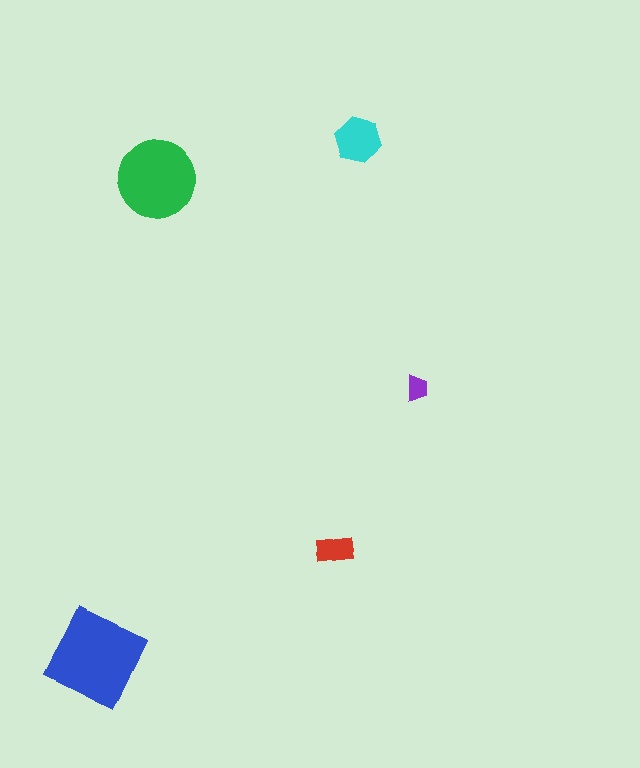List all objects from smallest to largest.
The purple trapezoid, the red rectangle, the cyan hexagon, the green circle, the blue diamond.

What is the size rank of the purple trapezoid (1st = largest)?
5th.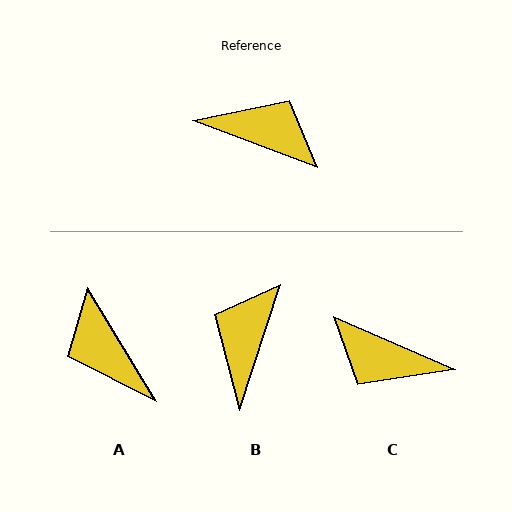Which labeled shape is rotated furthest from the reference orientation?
C, about 177 degrees away.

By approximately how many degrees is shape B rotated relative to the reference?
Approximately 93 degrees counter-clockwise.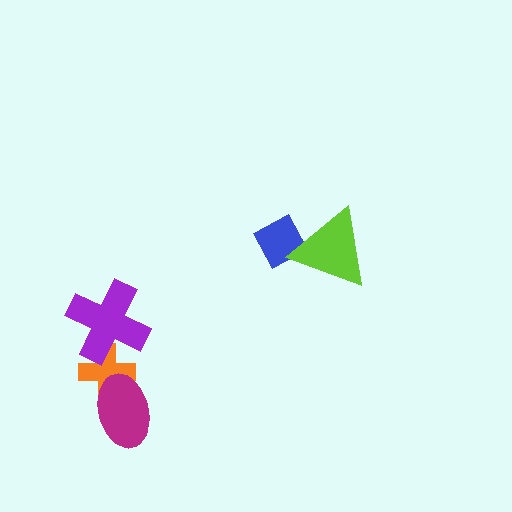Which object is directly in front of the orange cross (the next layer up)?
The purple cross is directly in front of the orange cross.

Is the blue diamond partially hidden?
Yes, it is partially covered by another shape.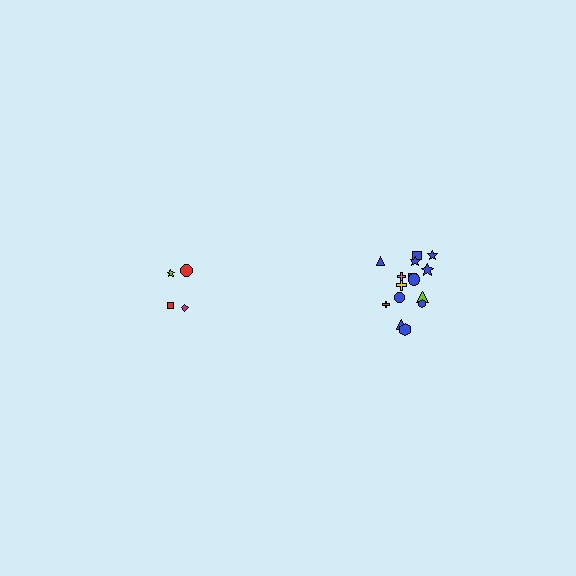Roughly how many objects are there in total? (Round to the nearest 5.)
Roughly 20 objects in total.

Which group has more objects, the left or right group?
The right group.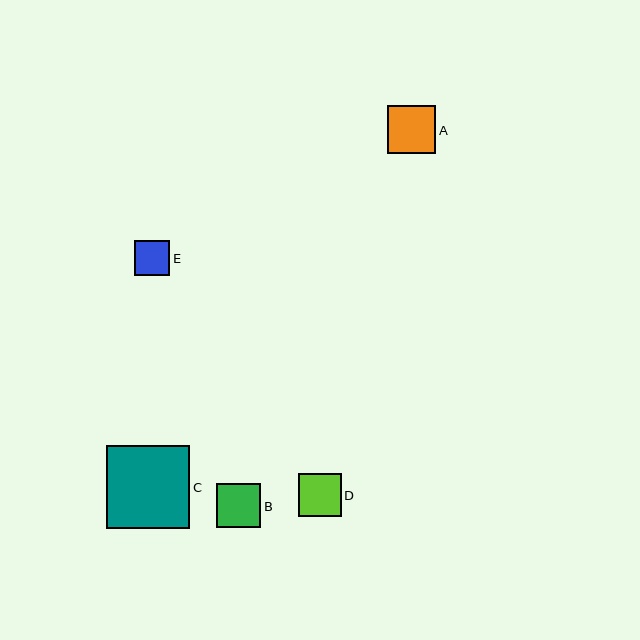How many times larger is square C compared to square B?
Square C is approximately 1.9 times the size of square B.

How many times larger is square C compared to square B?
Square C is approximately 1.9 times the size of square B.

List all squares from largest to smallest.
From largest to smallest: C, A, B, D, E.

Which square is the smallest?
Square E is the smallest with a size of approximately 35 pixels.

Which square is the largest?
Square C is the largest with a size of approximately 83 pixels.